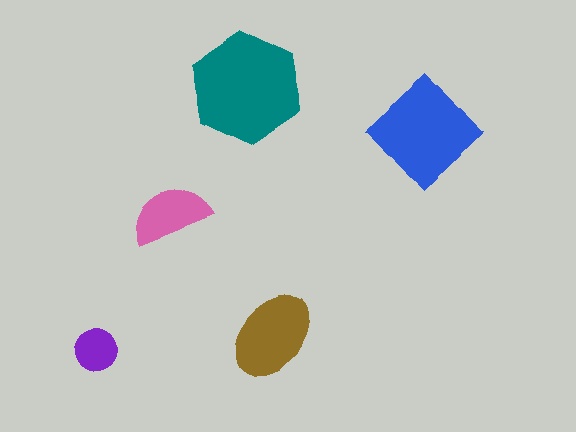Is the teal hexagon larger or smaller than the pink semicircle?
Larger.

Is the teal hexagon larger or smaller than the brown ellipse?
Larger.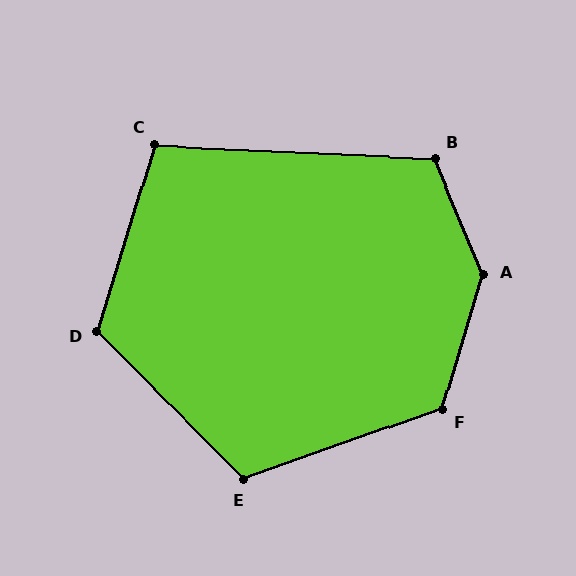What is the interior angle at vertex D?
Approximately 118 degrees (obtuse).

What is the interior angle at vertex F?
Approximately 127 degrees (obtuse).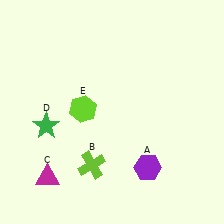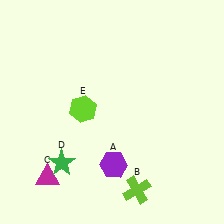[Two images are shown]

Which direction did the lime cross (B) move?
The lime cross (B) moved right.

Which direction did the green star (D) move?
The green star (D) moved down.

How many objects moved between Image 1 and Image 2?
3 objects moved between the two images.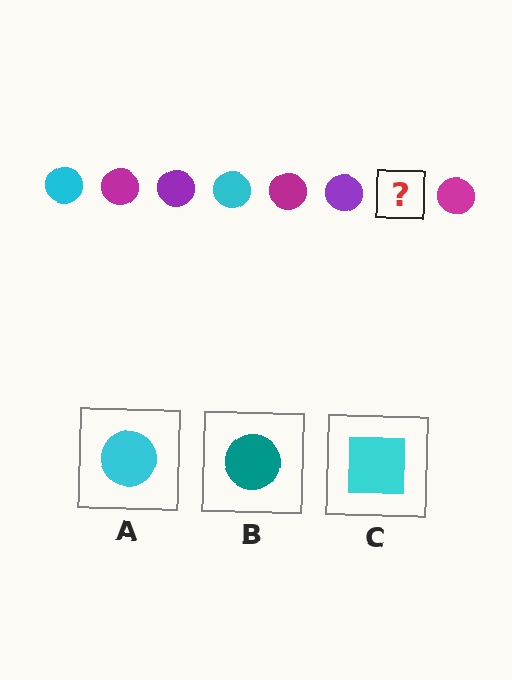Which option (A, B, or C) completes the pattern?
A.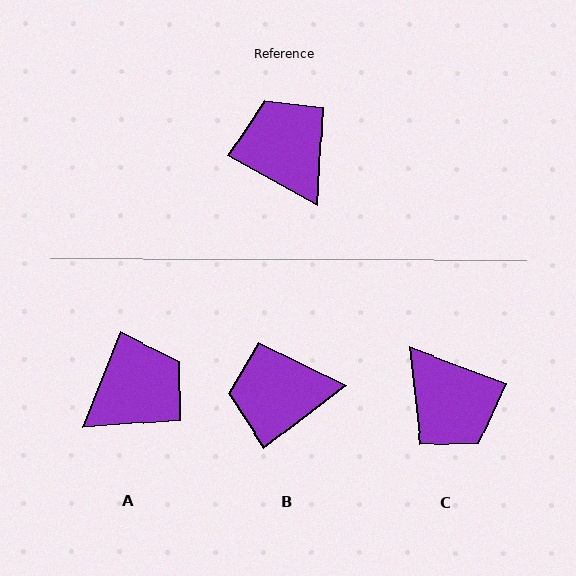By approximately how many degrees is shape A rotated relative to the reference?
Approximately 82 degrees clockwise.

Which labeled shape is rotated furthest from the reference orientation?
C, about 171 degrees away.